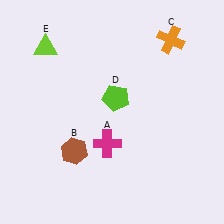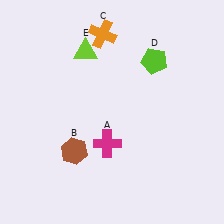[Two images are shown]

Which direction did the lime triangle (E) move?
The lime triangle (E) moved right.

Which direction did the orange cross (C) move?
The orange cross (C) moved left.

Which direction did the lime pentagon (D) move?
The lime pentagon (D) moved right.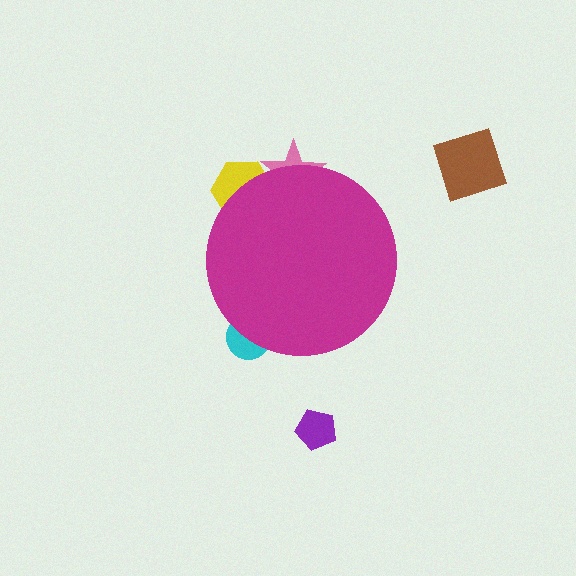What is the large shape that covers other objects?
A magenta circle.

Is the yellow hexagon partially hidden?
Yes, the yellow hexagon is partially hidden behind the magenta circle.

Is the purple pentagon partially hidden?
No, the purple pentagon is fully visible.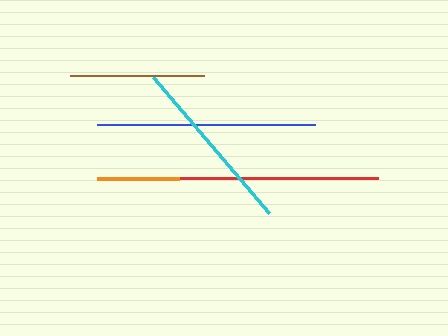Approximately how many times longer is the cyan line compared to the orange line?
The cyan line is approximately 2.2 times the length of the orange line.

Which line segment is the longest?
The red line is the longest at approximately 233 pixels.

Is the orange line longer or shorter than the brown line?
The brown line is longer than the orange line.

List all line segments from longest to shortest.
From longest to shortest: red, blue, cyan, brown, orange.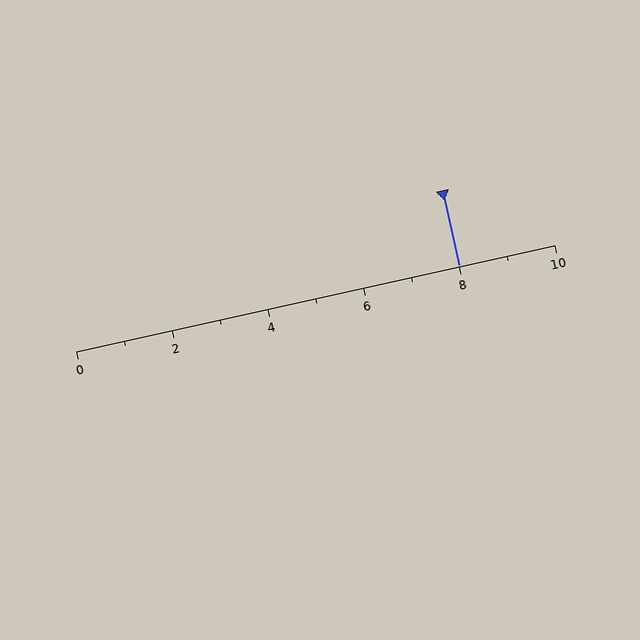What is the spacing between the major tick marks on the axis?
The major ticks are spaced 2 apart.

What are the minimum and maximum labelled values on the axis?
The axis runs from 0 to 10.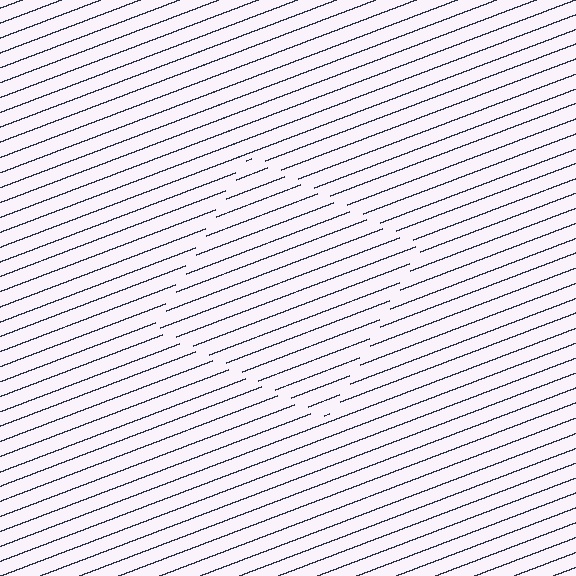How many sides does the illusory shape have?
4 sides — the line-ends trace a square.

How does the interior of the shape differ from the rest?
The interior of the shape contains the same grating, shifted by half a period — the contour is defined by the phase discontinuity where line-ends from the inner and outer gratings abut.